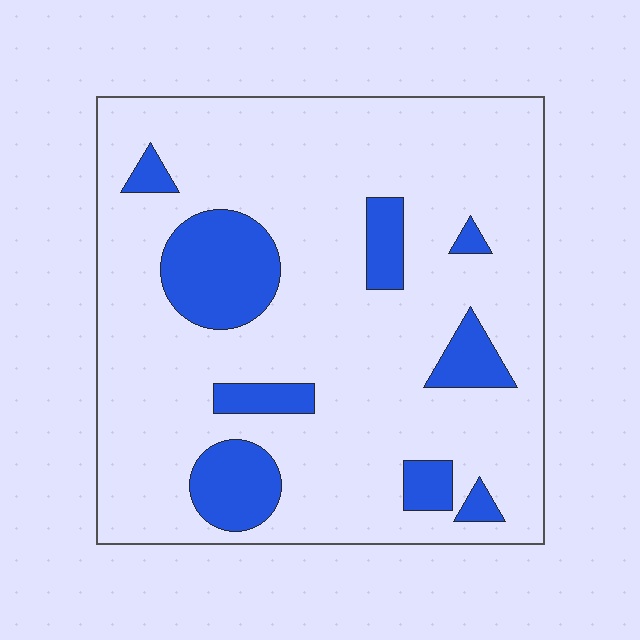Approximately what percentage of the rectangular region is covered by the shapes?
Approximately 15%.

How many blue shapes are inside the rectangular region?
9.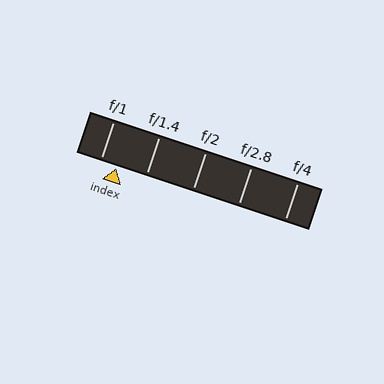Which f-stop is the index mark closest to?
The index mark is closest to f/1.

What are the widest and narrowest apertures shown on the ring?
The widest aperture shown is f/1 and the narrowest is f/4.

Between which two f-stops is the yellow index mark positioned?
The index mark is between f/1 and f/1.4.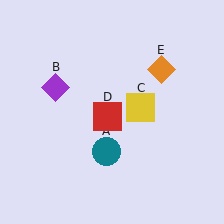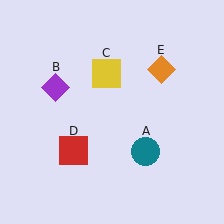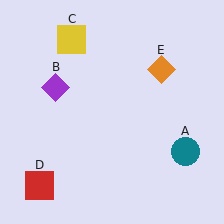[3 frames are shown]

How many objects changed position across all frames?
3 objects changed position: teal circle (object A), yellow square (object C), red square (object D).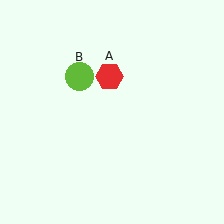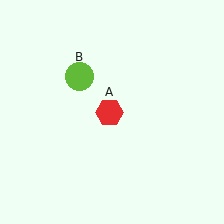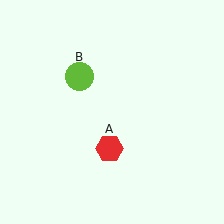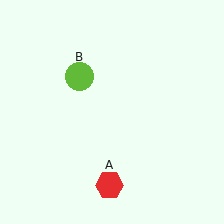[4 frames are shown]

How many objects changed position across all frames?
1 object changed position: red hexagon (object A).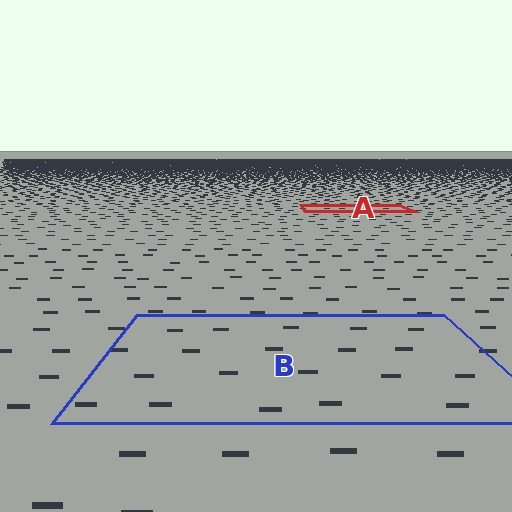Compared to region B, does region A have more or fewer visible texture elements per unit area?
Region A has more texture elements per unit area — they are packed more densely because it is farther away.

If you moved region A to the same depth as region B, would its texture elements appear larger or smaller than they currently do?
They would appear larger. At a closer depth, the same texture elements are projected at a bigger on-screen size.